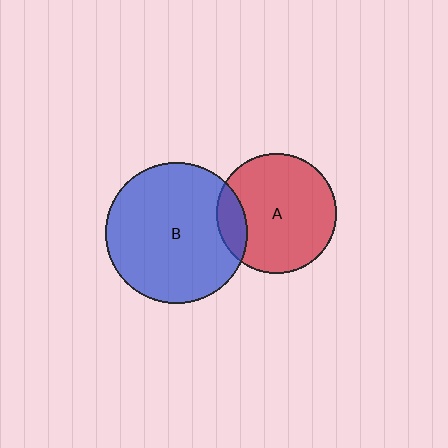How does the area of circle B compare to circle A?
Approximately 1.4 times.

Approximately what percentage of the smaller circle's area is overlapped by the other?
Approximately 15%.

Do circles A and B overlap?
Yes.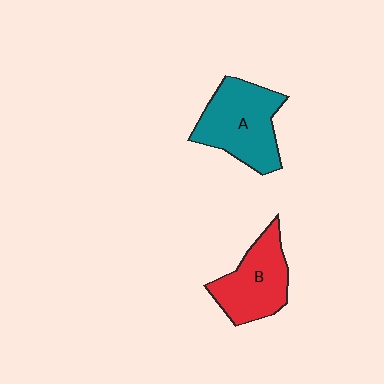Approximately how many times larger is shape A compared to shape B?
Approximately 1.2 times.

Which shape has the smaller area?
Shape B (red).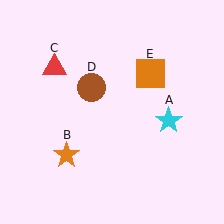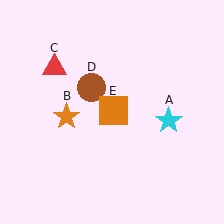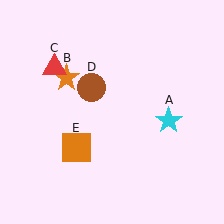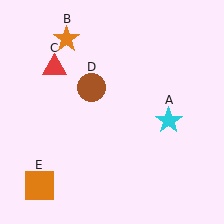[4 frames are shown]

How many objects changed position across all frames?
2 objects changed position: orange star (object B), orange square (object E).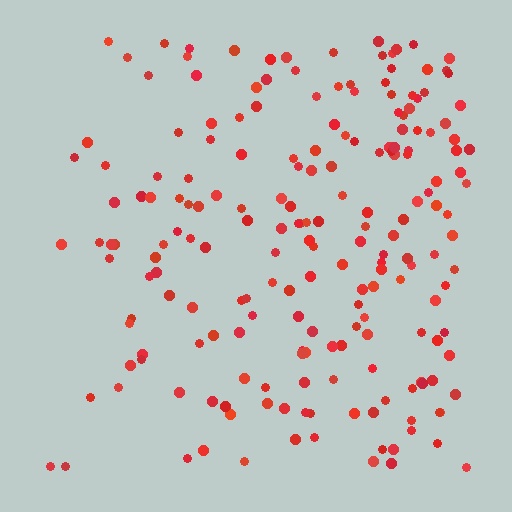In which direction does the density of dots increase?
From left to right, with the right side densest.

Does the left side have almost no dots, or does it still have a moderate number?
Still a moderate number, just noticeably fewer than the right.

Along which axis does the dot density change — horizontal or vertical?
Horizontal.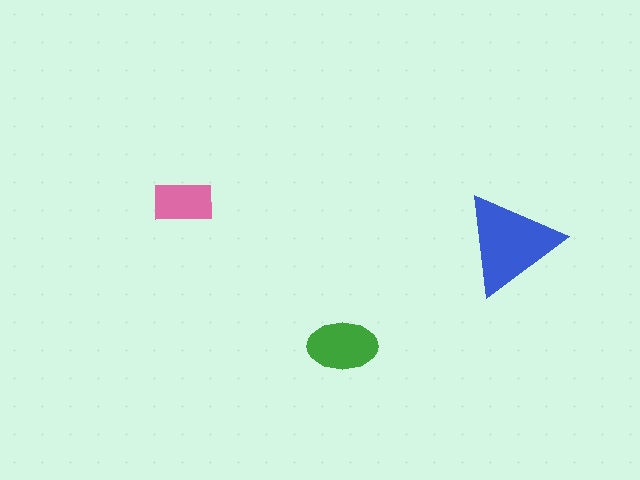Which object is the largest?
The blue triangle.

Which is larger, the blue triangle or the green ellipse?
The blue triangle.